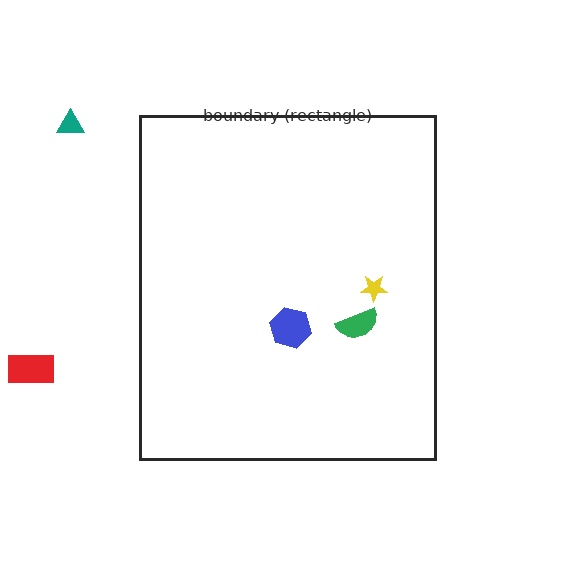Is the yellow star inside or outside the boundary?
Inside.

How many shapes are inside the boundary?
3 inside, 2 outside.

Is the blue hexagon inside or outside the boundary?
Inside.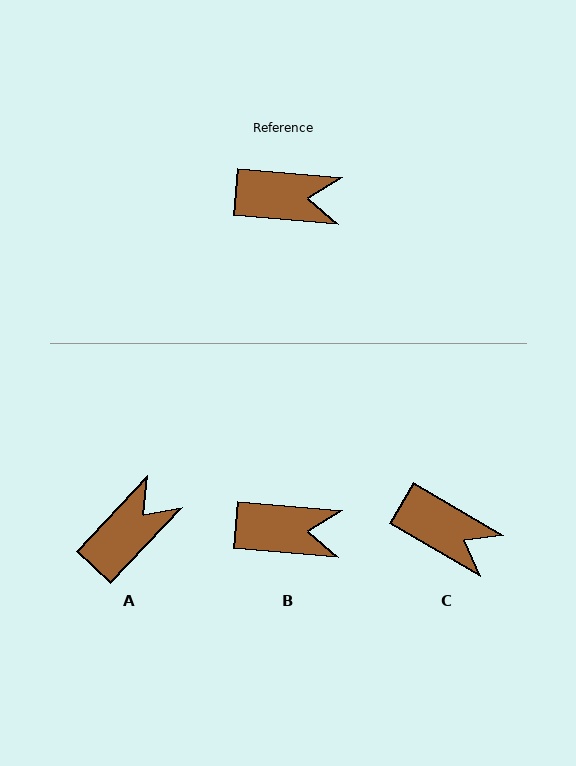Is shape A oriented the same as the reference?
No, it is off by about 52 degrees.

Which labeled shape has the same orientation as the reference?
B.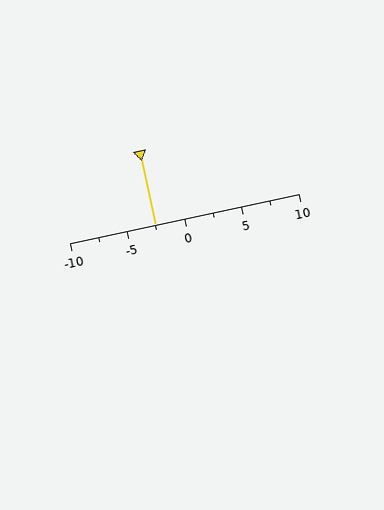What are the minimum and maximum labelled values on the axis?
The axis runs from -10 to 10.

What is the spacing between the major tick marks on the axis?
The major ticks are spaced 5 apart.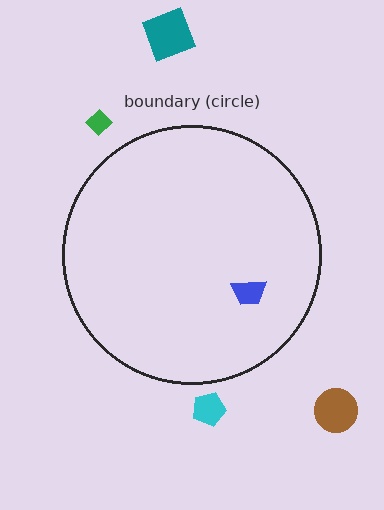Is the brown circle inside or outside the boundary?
Outside.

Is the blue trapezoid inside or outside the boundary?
Inside.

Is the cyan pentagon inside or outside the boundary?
Outside.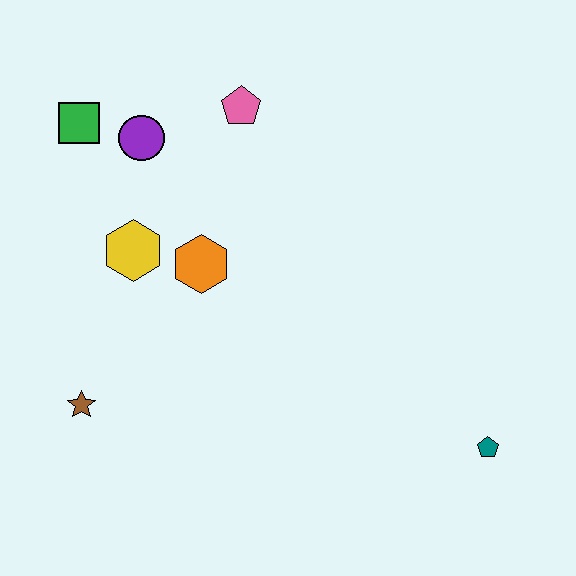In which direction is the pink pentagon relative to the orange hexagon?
The pink pentagon is above the orange hexagon.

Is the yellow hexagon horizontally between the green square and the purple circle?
Yes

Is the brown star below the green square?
Yes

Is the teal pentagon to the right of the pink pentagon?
Yes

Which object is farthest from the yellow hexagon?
The teal pentagon is farthest from the yellow hexagon.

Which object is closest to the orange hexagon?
The yellow hexagon is closest to the orange hexagon.